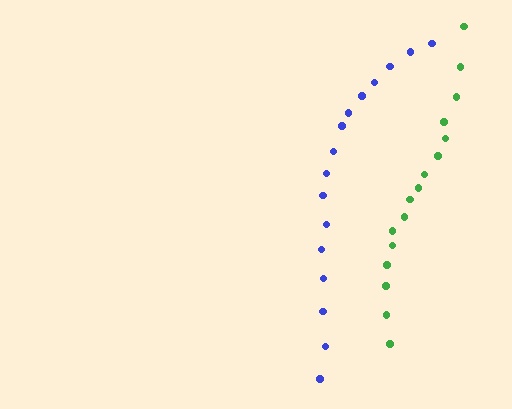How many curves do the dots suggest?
There are 2 distinct paths.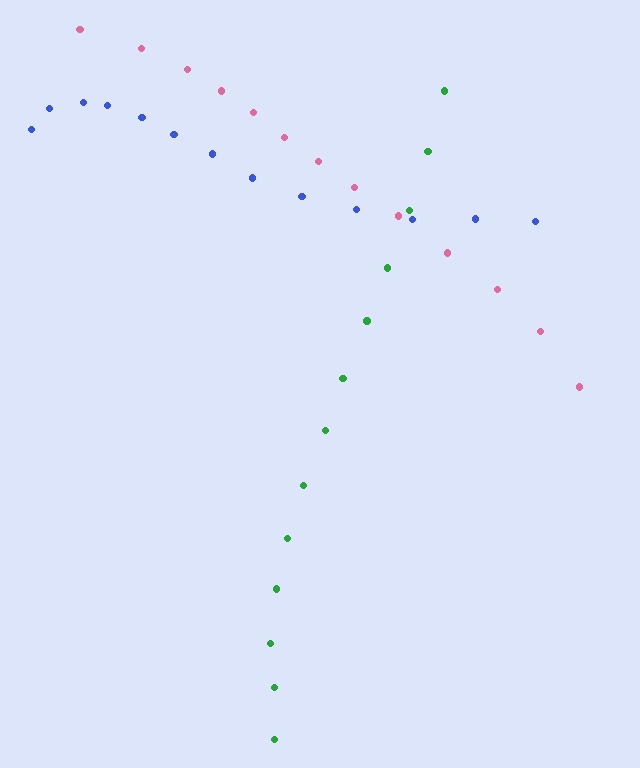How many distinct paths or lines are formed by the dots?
There are 3 distinct paths.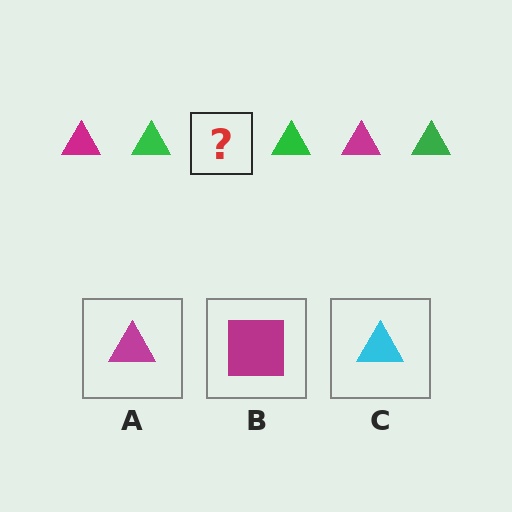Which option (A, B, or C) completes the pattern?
A.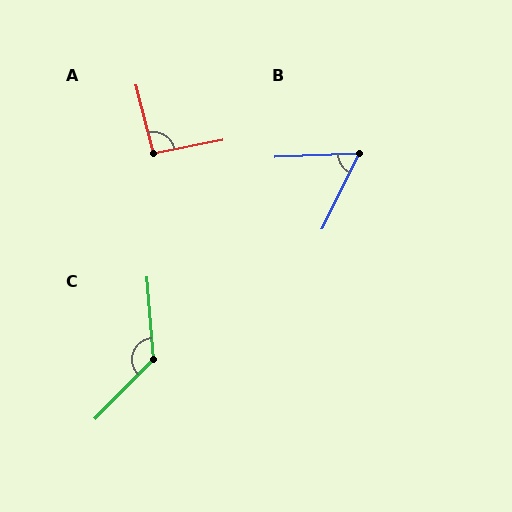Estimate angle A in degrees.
Approximately 93 degrees.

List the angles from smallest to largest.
B (61°), A (93°), C (131°).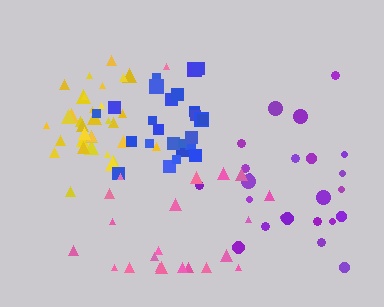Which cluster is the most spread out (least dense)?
Pink.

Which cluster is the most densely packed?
Yellow.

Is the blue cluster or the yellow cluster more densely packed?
Yellow.